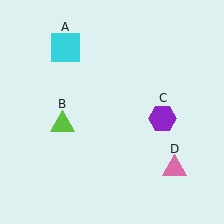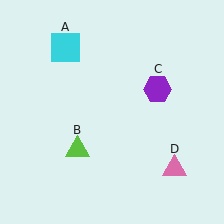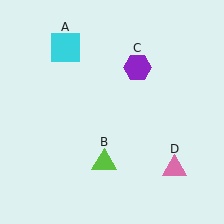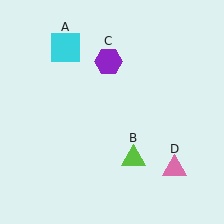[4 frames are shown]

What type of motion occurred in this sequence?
The lime triangle (object B), purple hexagon (object C) rotated counterclockwise around the center of the scene.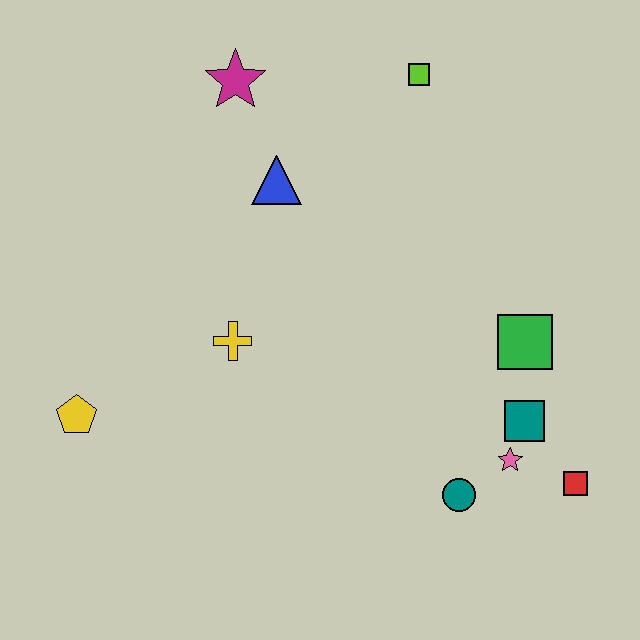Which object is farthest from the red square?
The magenta star is farthest from the red square.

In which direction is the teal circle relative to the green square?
The teal circle is below the green square.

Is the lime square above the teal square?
Yes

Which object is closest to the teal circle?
The pink star is closest to the teal circle.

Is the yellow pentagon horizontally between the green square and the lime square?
No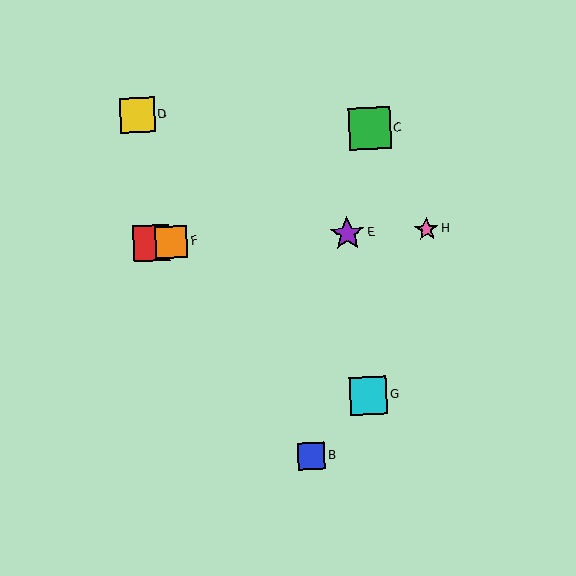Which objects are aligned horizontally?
Objects A, E, F, H are aligned horizontally.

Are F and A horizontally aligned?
Yes, both are at y≈242.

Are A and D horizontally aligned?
No, A is at y≈243 and D is at y≈115.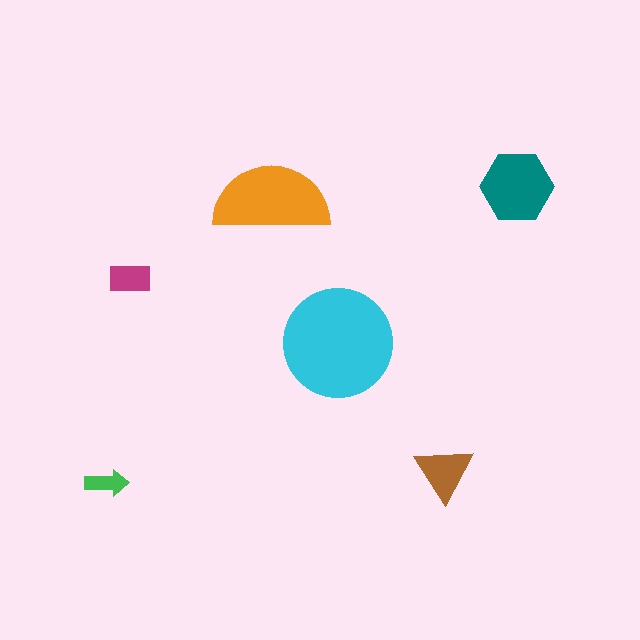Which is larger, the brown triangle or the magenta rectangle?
The brown triangle.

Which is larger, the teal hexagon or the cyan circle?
The cyan circle.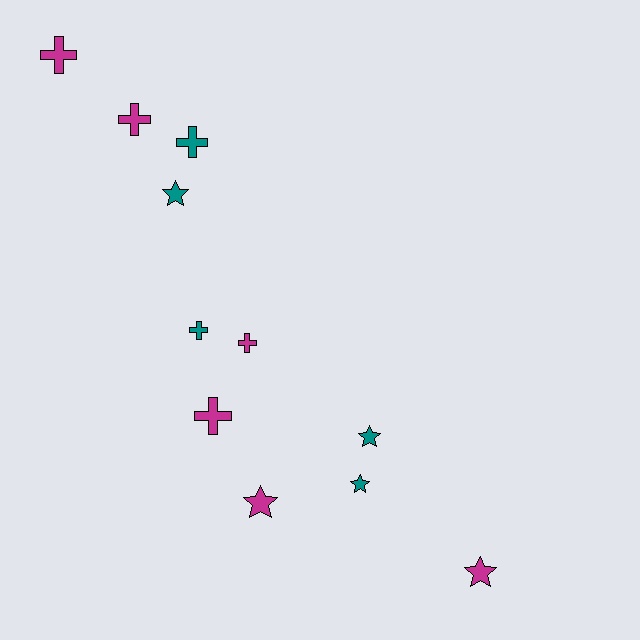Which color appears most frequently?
Magenta, with 6 objects.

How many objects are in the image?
There are 11 objects.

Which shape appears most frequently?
Cross, with 6 objects.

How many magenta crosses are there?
There are 4 magenta crosses.